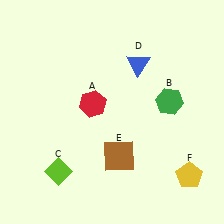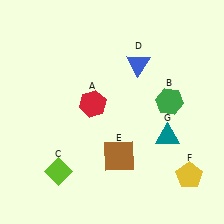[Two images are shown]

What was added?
A teal triangle (G) was added in Image 2.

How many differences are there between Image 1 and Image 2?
There is 1 difference between the two images.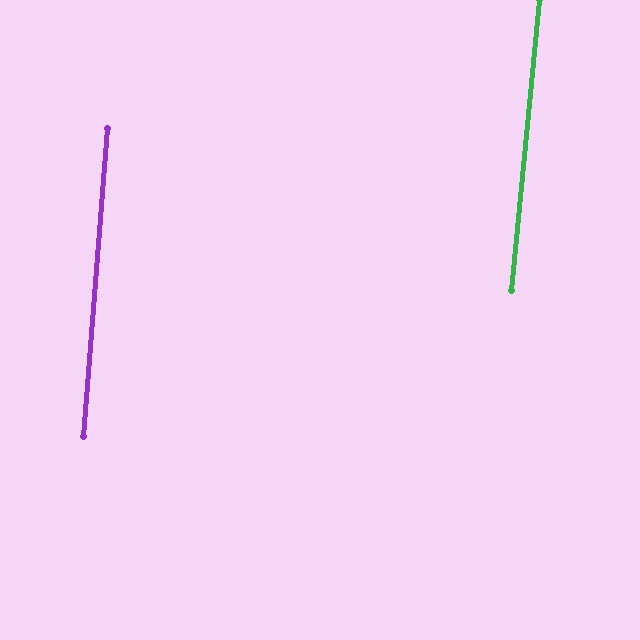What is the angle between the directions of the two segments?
Approximately 1 degree.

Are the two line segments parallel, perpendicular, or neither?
Parallel — their directions differ by only 1.1°.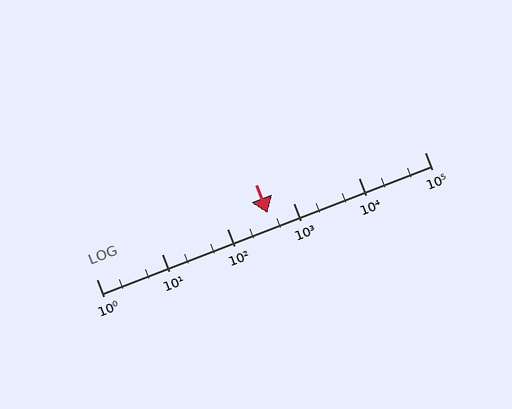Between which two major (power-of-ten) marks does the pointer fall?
The pointer is between 100 and 1000.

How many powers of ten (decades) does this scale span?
The scale spans 5 decades, from 1 to 100000.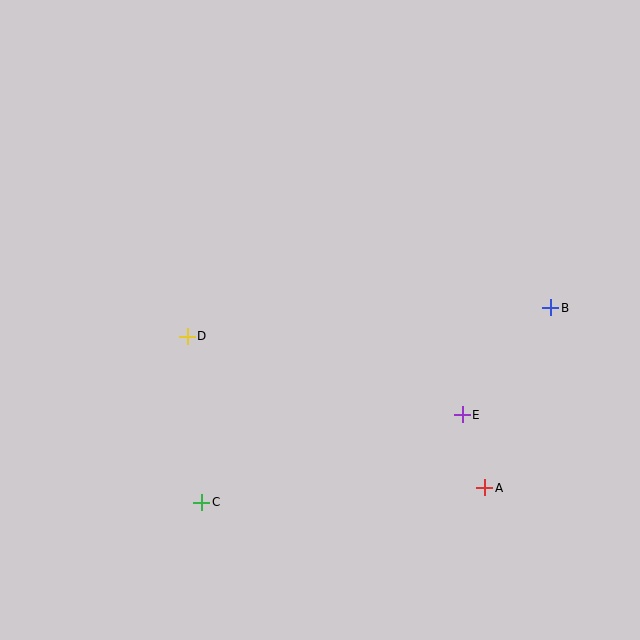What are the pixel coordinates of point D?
Point D is at (187, 336).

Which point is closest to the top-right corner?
Point B is closest to the top-right corner.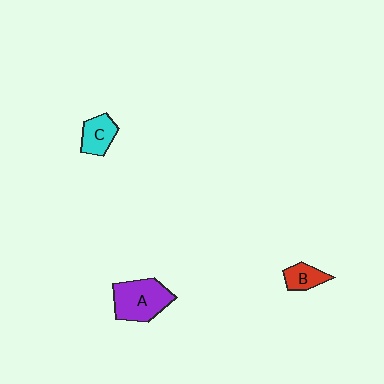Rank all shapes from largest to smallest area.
From largest to smallest: A (purple), C (cyan), B (red).